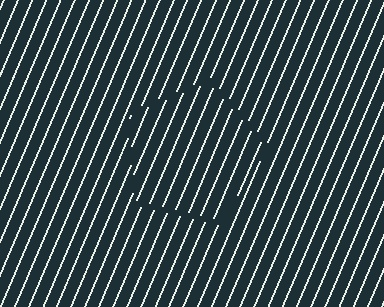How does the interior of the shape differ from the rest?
The interior of the shape contains the same grating, shifted by half a period — the contour is defined by the phase discontinuity where line-ends from the inner and outer gratings abut.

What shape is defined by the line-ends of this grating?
An illusory pentagon. The interior of the shape contains the same grating, shifted by half a period — the contour is defined by the phase discontinuity where line-ends from the inner and outer gratings abut.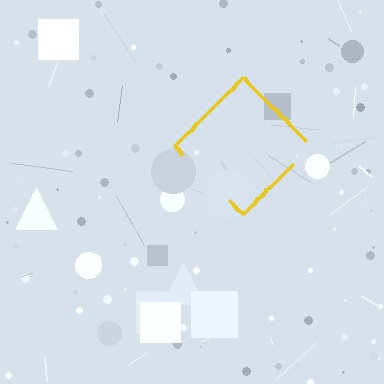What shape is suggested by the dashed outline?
The dashed outline suggests a diamond.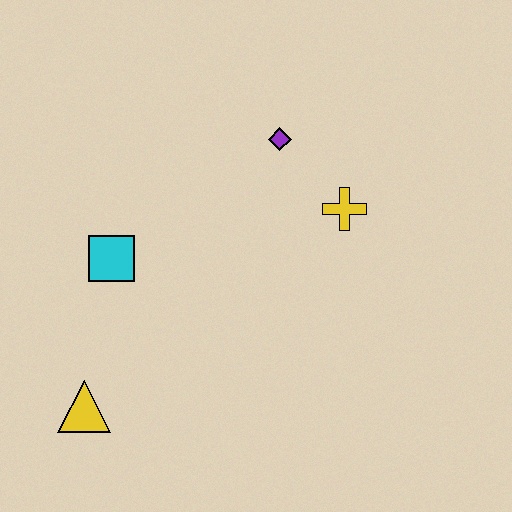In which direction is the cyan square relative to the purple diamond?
The cyan square is to the left of the purple diamond.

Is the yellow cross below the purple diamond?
Yes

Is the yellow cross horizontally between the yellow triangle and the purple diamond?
No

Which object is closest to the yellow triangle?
The cyan square is closest to the yellow triangle.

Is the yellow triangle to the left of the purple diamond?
Yes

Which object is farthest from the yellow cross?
The yellow triangle is farthest from the yellow cross.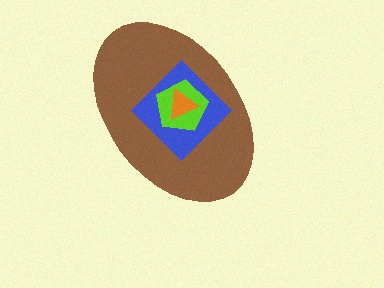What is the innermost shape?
The orange triangle.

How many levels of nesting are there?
4.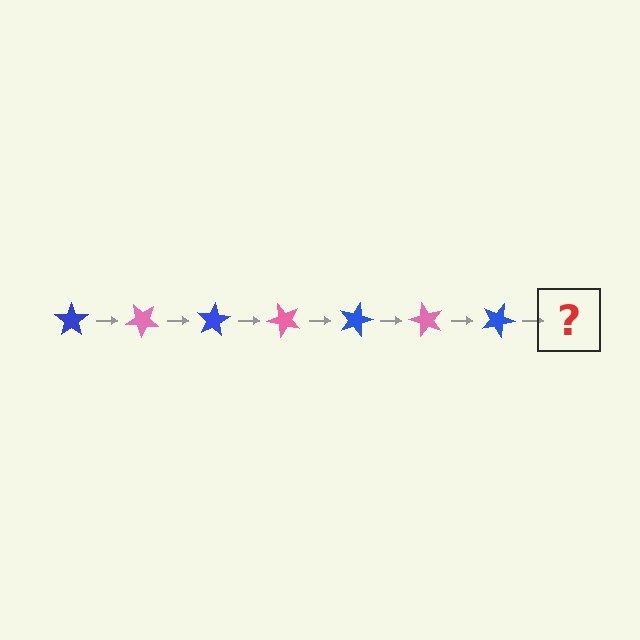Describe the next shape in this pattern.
It should be a pink star, rotated 280 degrees from the start.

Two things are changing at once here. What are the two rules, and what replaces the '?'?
The two rules are that it rotates 40 degrees each step and the color cycles through blue and pink. The '?' should be a pink star, rotated 280 degrees from the start.